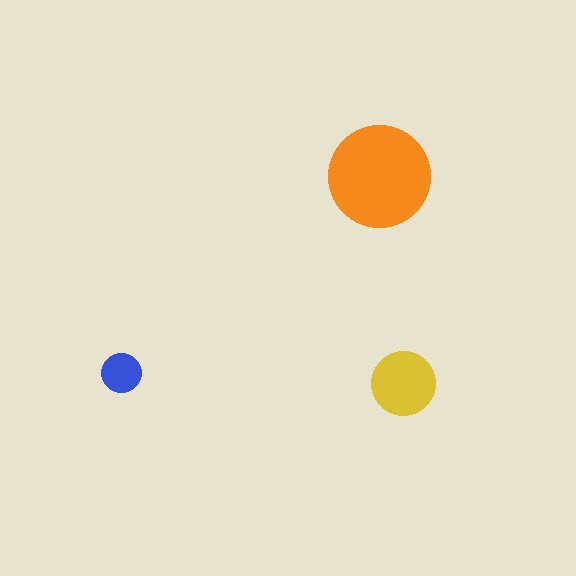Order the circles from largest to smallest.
the orange one, the yellow one, the blue one.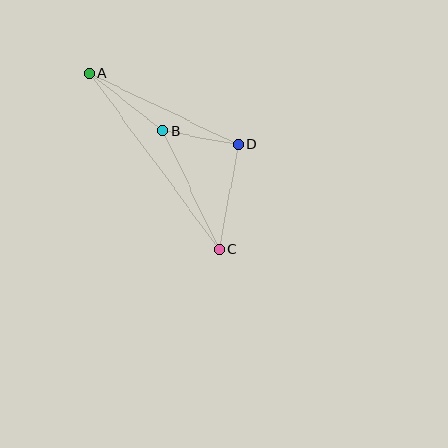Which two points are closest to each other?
Points B and D are closest to each other.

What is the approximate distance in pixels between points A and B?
The distance between A and B is approximately 94 pixels.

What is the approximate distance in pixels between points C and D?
The distance between C and D is approximately 107 pixels.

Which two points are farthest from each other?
Points A and C are farthest from each other.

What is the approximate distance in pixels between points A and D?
The distance between A and D is approximately 165 pixels.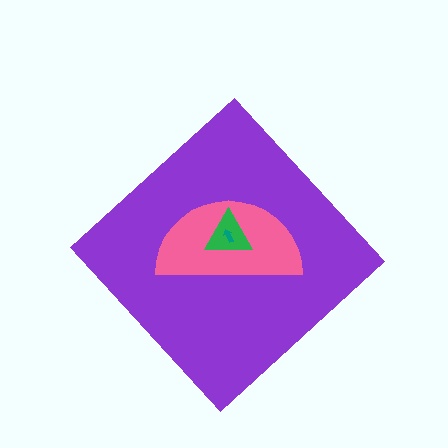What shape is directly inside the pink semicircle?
The green triangle.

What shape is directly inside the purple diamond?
The pink semicircle.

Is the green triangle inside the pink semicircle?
Yes.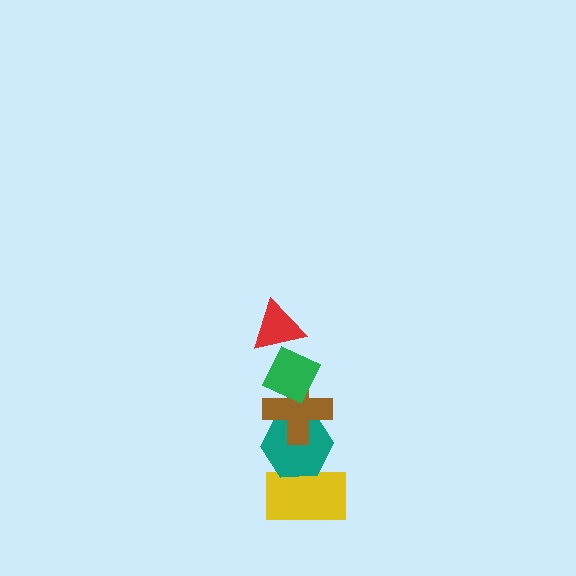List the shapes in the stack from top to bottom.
From top to bottom: the red triangle, the green diamond, the brown cross, the teal hexagon, the yellow rectangle.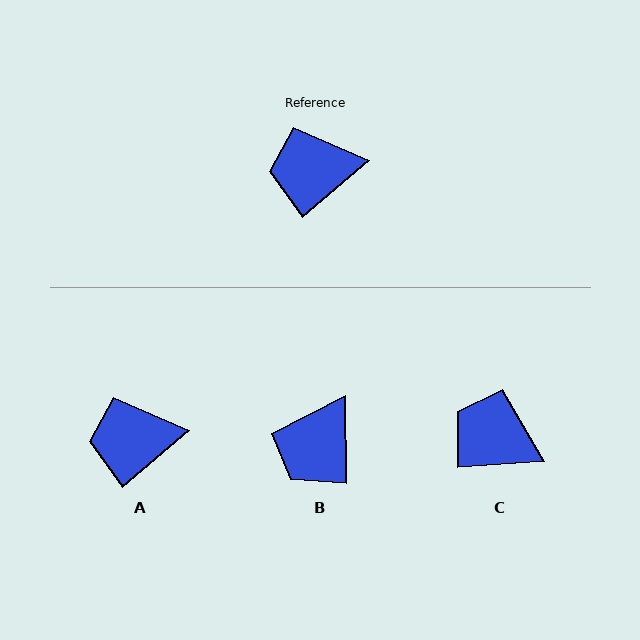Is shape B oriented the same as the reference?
No, it is off by about 51 degrees.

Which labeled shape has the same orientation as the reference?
A.